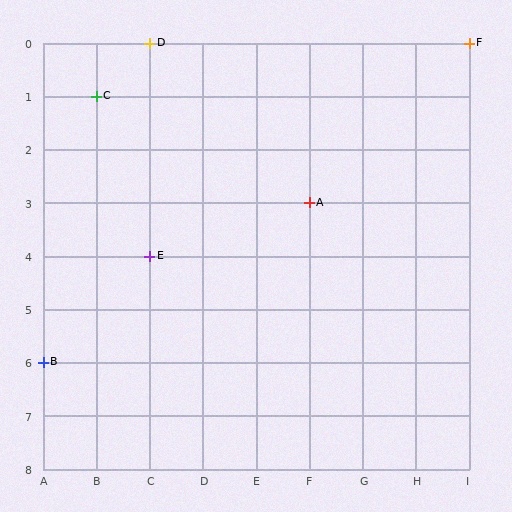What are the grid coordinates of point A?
Point A is at grid coordinates (F, 3).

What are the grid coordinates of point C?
Point C is at grid coordinates (B, 1).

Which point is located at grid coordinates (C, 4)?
Point E is at (C, 4).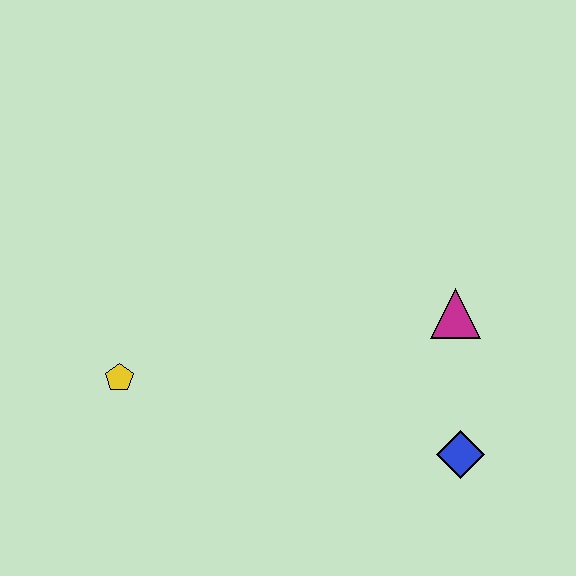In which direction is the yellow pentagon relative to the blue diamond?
The yellow pentagon is to the left of the blue diamond.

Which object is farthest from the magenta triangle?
The yellow pentagon is farthest from the magenta triangle.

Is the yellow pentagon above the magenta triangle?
No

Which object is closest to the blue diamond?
The magenta triangle is closest to the blue diamond.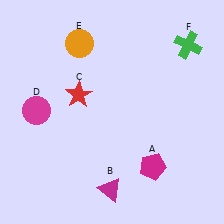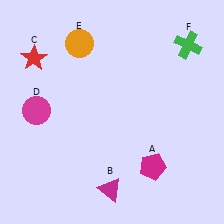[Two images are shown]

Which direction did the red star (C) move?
The red star (C) moved left.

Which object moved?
The red star (C) moved left.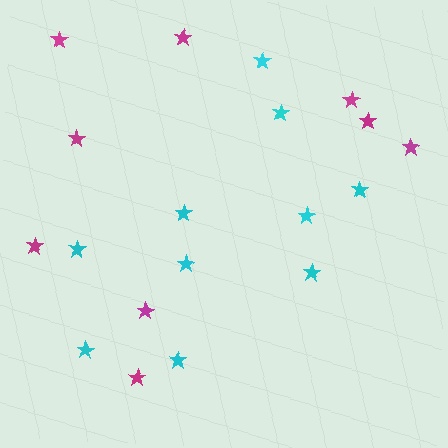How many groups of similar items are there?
There are 2 groups: one group of magenta stars (9) and one group of cyan stars (10).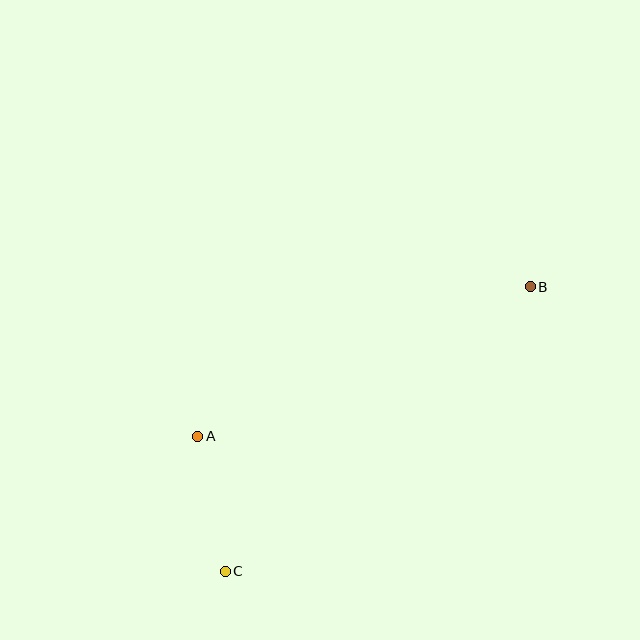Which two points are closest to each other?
Points A and C are closest to each other.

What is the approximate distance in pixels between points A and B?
The distance between A and B is approximately 364 pixels.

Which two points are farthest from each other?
Points B and C are farthest from each other.